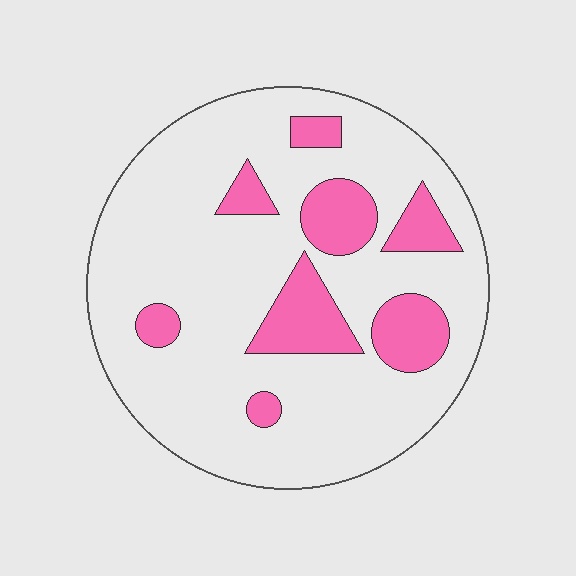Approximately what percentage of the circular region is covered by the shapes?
Approximately 20%.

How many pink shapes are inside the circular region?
8.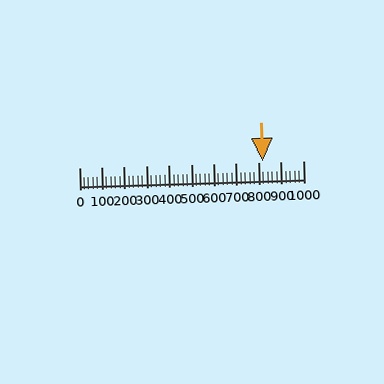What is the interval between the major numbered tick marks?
The major tick marks are spaced 100 units apart.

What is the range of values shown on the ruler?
The ruler shows values from 0 to 1000.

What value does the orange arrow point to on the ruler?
The orange arrow points to approximately 820.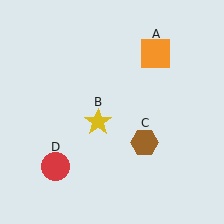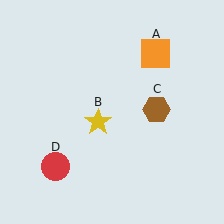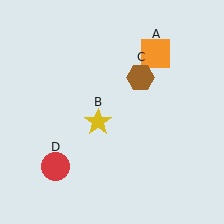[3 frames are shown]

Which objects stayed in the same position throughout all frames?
Orange square (object A) and yellow star (object B) and red circle (object D) remained stationary.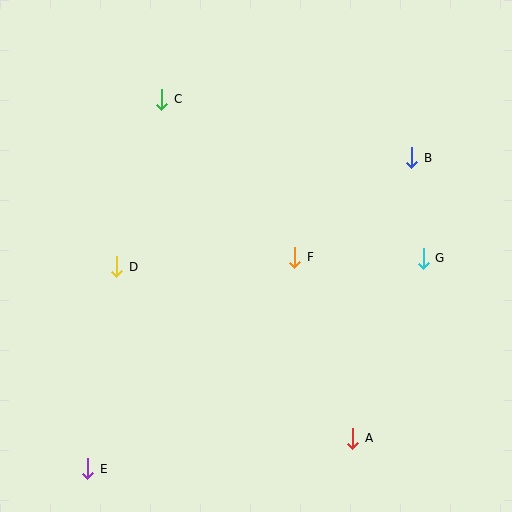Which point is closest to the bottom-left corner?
Point E is closest to the bottom-left corner.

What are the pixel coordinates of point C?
Point C is at (162, 99).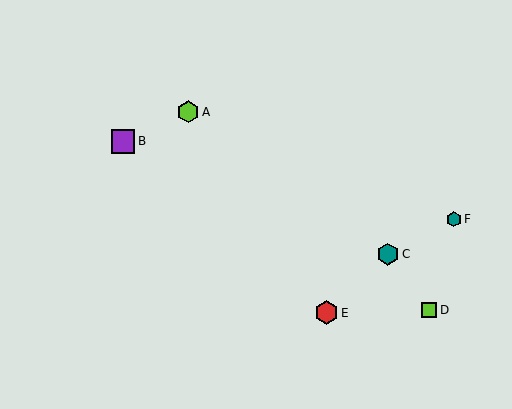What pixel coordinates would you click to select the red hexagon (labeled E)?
Click at (327, 313) to select the red hexagon E.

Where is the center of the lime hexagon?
The center of the lime hexagon is at (188, 112).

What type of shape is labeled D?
Shape D is a lime square.